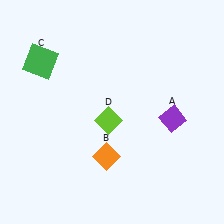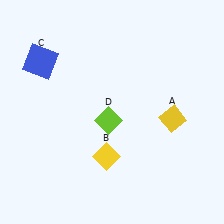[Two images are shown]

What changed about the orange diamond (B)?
In Image 1, B is orange. In Image 2, it changed to yellow.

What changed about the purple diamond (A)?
In Image 1, A is purple. In Image 2, it changed to yellow.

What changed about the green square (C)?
In Image 1, C is green. In Image 2, it changed to blue.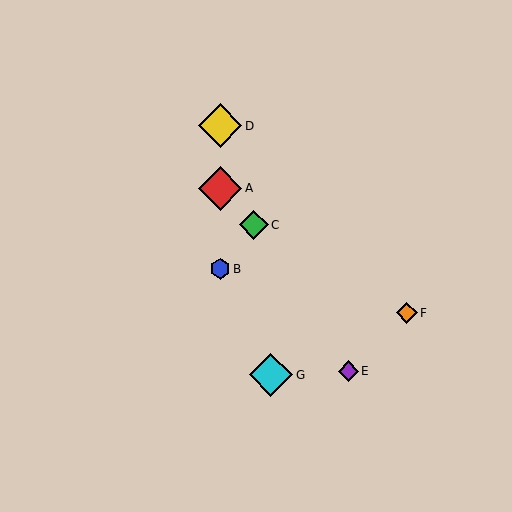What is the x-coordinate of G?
Object G is at x≈271.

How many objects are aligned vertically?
3 objects (A, B, D) are aligned vertically.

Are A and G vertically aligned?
No, A is at x≈220 and G is at x≈271.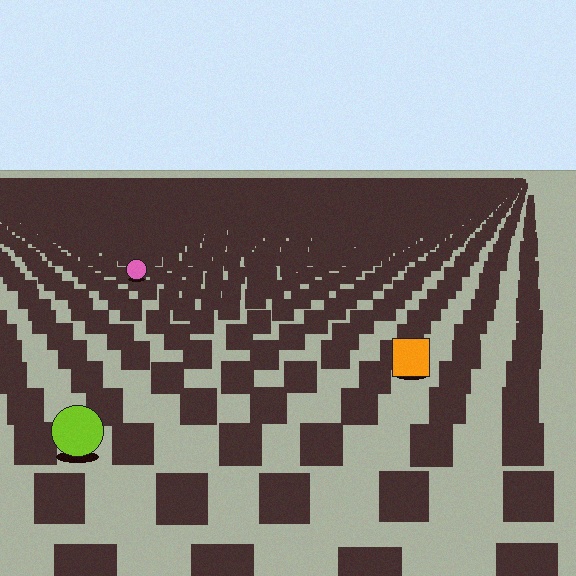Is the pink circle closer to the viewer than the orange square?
No. The orange square is closer — you can tell from the texture gradient: the ground texture is coarser near it.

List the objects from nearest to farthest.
From nearest to farthest: the lime circle, the orange square, the pink circle.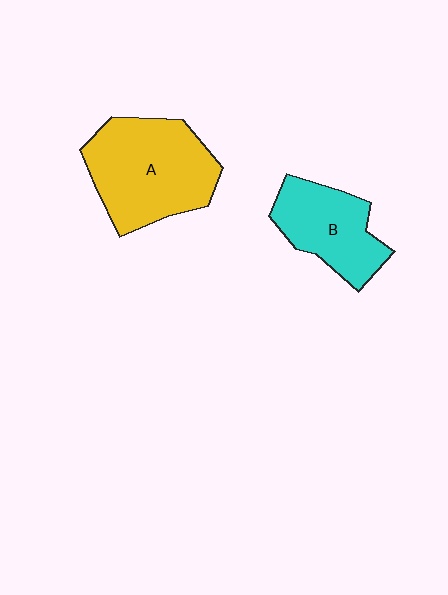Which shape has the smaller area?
Shape B (cyan).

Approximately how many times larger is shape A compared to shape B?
Approximately 1.5 times.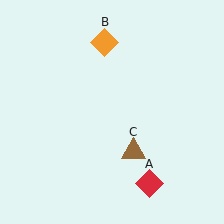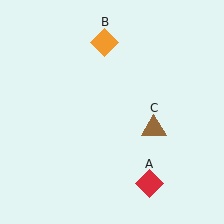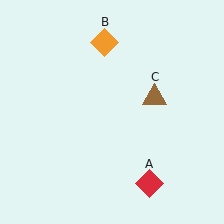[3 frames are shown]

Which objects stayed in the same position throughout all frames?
Red diamond (object A) and orange diamond (object B) remained stationary.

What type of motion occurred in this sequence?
The brown triangle (object C) rotated counterclockwise around the center of the scene.